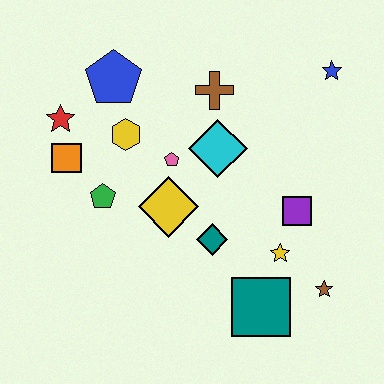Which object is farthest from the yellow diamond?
The blue star is farthest from the yellow diamond.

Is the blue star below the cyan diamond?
No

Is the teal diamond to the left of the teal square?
Yes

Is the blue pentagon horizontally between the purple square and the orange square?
Yes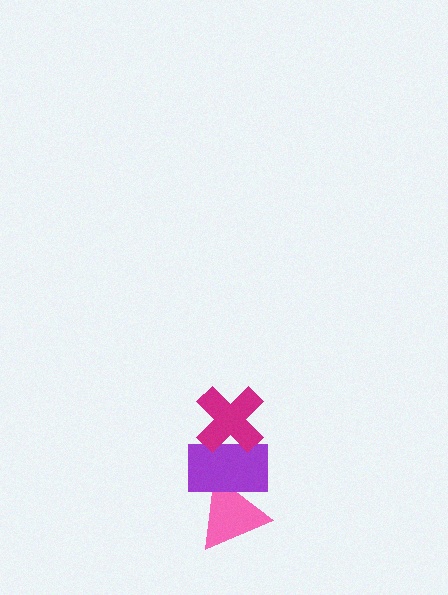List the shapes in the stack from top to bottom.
From top to bottom: the magenta cross, the purple rectangle, the pink triangle.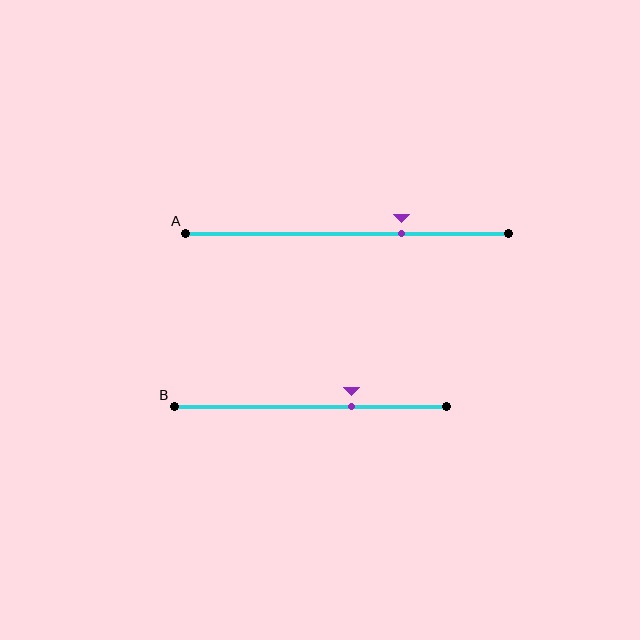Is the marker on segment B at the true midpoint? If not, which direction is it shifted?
No, the marker on segment B is shifted to the right by about 15% of the segment length.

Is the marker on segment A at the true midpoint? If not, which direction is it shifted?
No, the marker on segment A is shifted to the right by about 17% of the segment length.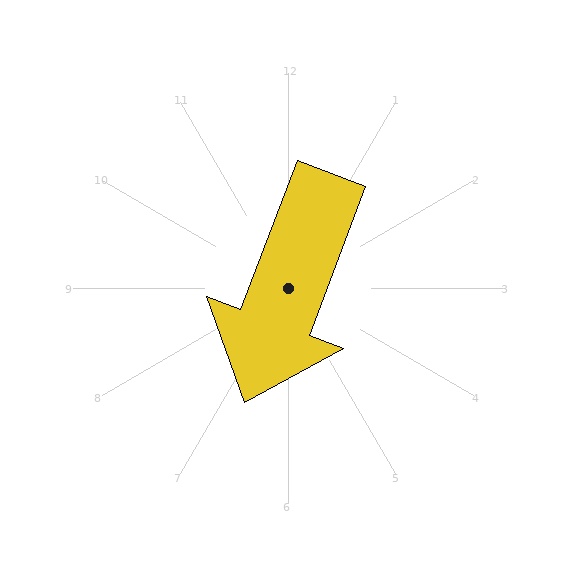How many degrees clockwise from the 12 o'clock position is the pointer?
Approximately 201 degrees.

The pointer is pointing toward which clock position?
Roughly 7 o'clock.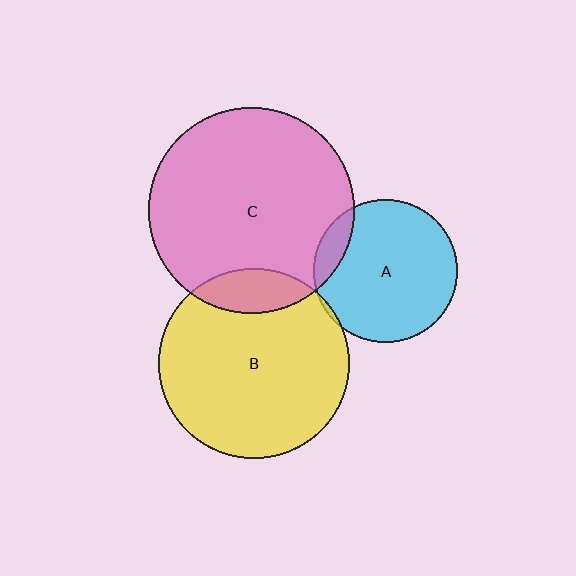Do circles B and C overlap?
Yes.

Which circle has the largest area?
Circle C (pink).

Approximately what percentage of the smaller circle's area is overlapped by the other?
Approximately 15%.